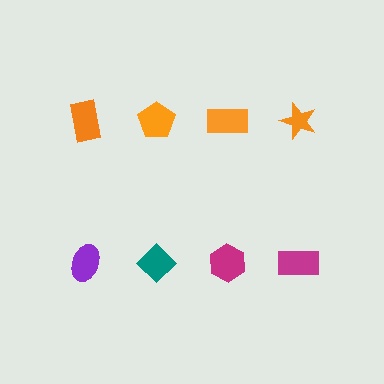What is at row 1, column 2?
An orange pentagon.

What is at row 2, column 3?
A magenta hexagon.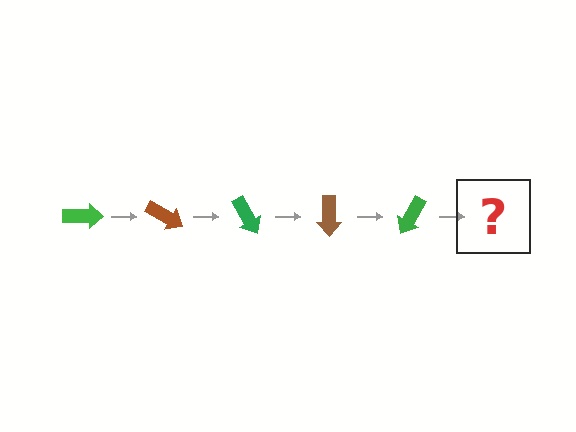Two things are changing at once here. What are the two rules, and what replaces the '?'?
The two rules are that it rotates 30 degrees each step and the color cycles through green and brown. The '?' should be a brown arrow, rotated 150 degrees from the start.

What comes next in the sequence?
The next element should be a brown arrow, rotated 150 degrees from the start.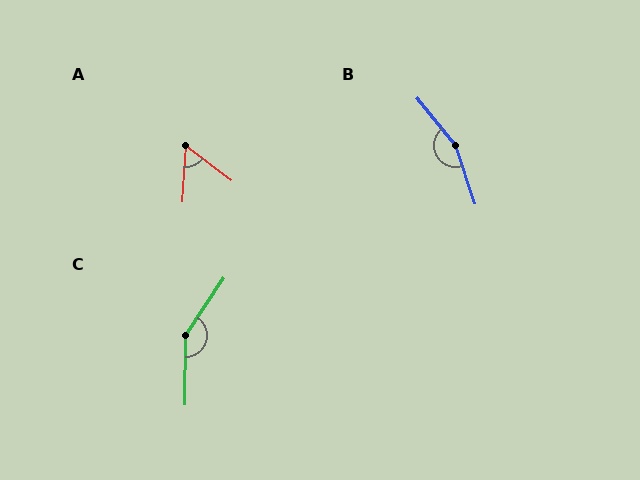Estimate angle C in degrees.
Approximately 147 degrees.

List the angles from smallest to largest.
A (57°), C (147°), B (160°).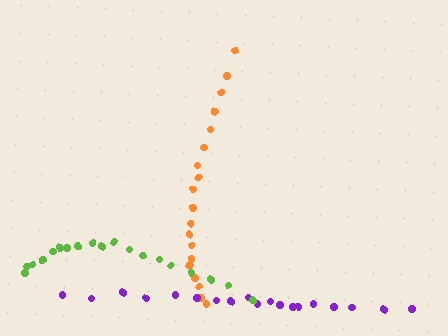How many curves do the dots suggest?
There are 3 distinct paths.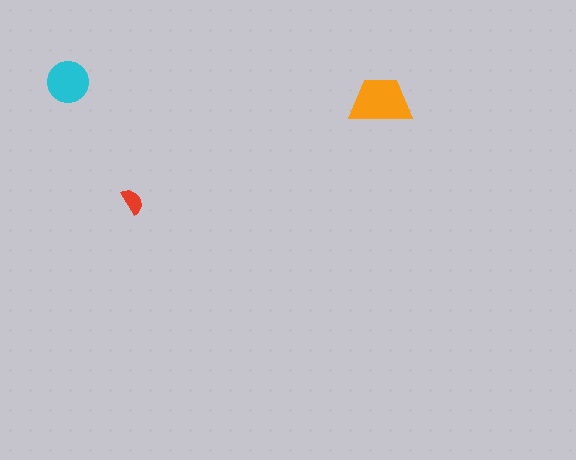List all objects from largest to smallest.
The orange trapezoid, the cyan circle, the red semicircle.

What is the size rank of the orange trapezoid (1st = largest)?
1st.